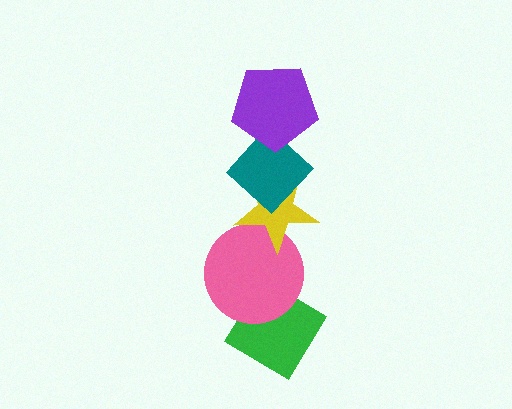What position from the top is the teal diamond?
The teal diamond is 2nd from the top.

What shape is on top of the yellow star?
The teal diamond is on top of the yellow star.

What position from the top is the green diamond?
The green diamond is 5th from the top.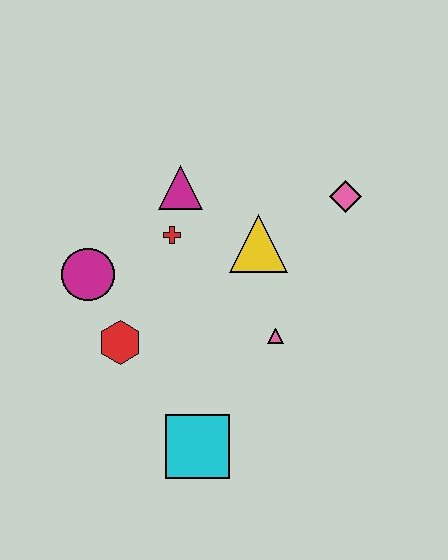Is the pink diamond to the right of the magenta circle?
Yes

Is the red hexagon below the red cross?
Yes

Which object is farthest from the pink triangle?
The magenta circle is farthest from the pink triangle.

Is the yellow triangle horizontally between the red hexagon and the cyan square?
No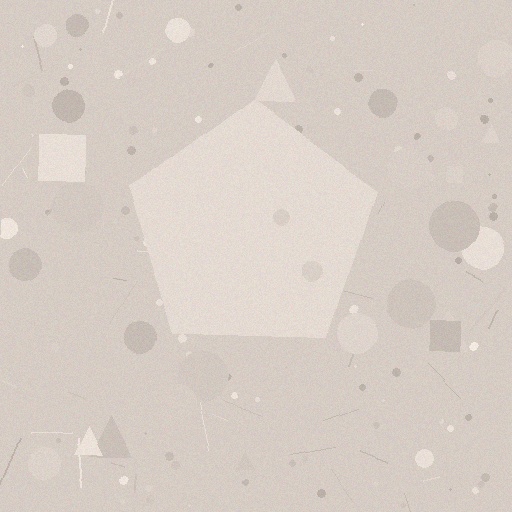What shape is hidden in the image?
A pentagon is hidden in the image.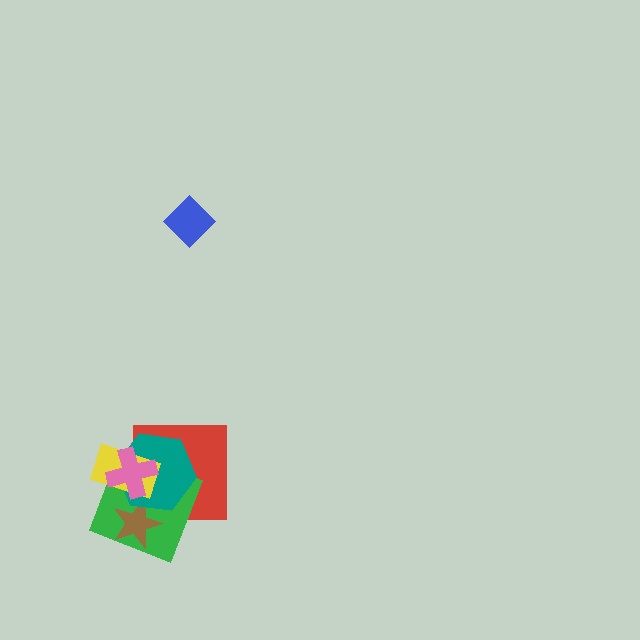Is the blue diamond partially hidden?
No, no other shape covers it.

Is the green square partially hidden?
Yes, it is partially covered by another shape.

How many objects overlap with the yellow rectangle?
4 objects overlap with the yellow rectangle.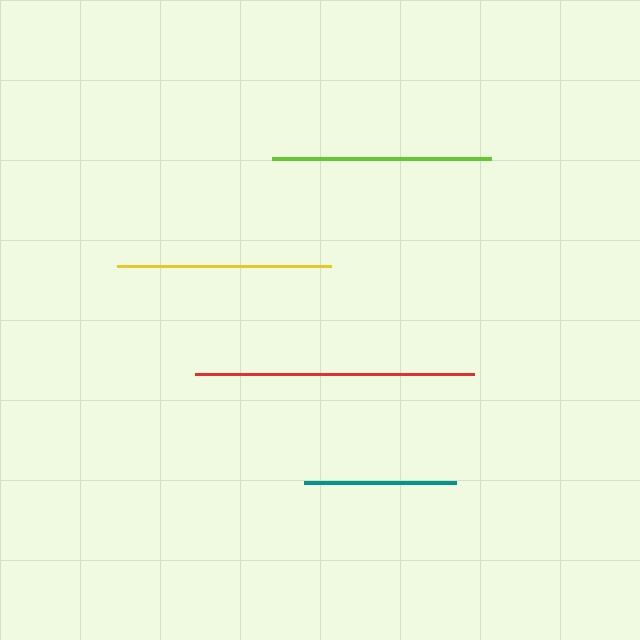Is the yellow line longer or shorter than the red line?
The red line is longer than the yellow line.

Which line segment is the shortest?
The teal line is the shortest at approximately 152 pixels.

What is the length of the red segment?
The red segment is approximately 279 pixels long.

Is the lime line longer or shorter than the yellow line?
The lime line is longer than the yellow line.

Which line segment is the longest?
The red line is the longest at approximately 279 pixels.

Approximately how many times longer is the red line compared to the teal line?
The red line is approximately 1.8 times the length of the teal line.